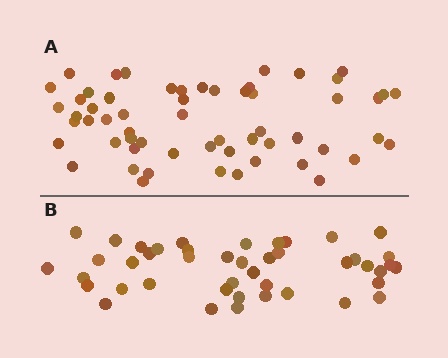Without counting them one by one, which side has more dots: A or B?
Region A (the top region) has more dots.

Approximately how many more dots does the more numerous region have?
Region A has approximately 15 more dots than region B.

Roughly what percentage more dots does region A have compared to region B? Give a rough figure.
About 30% more.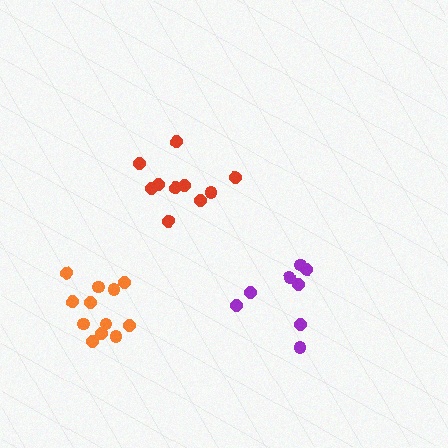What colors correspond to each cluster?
The clusters are colored: purple, red, orange.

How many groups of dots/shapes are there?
There are 3 groups.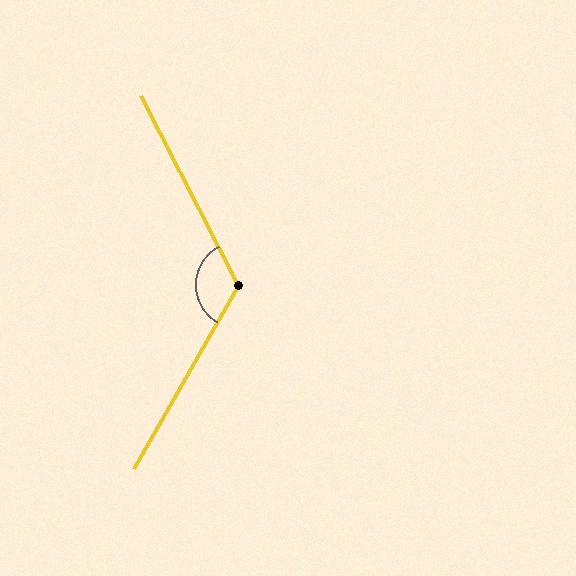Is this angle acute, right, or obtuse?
It is obtuse.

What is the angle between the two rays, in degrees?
Approximately 123 degrees.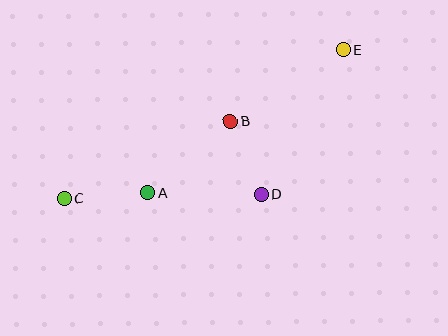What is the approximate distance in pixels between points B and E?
The distance between B and E is approximately 134 pixels.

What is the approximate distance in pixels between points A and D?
The distance between A and D is approximately 114 pixels.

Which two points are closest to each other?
Points B and D are closest to each other.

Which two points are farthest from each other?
Points C and E are farthest from each other.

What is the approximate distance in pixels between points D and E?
The distance between D and E is approximately 167 pixels.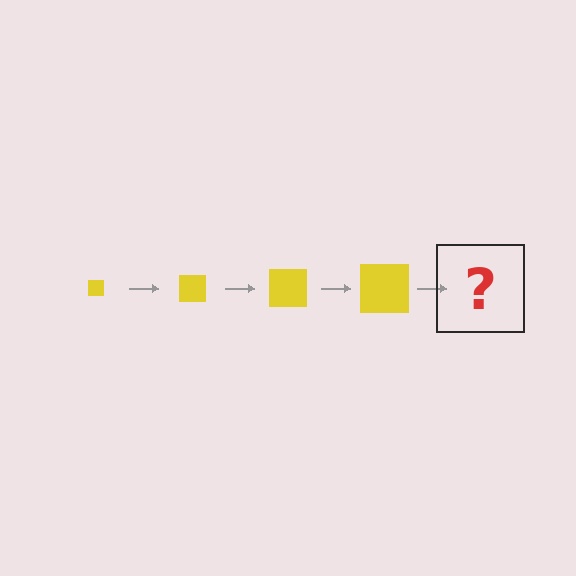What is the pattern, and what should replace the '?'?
The pattern is that the square gets progressively larger each step. The '?' should be a yellow square, larger than the previous one.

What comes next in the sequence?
The next element should be a yellow square, larger than the previous one.